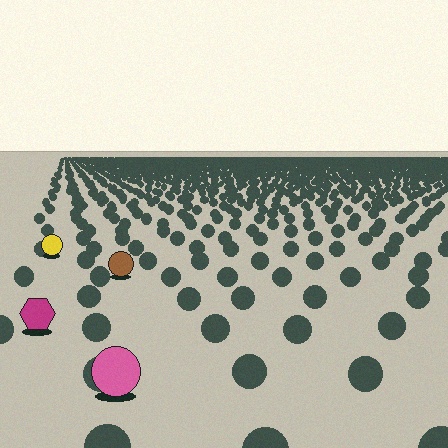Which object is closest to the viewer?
The pink circle is closest. The texture marks near it are larger and more spread out.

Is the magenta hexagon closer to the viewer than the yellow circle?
Yes. The magenta hexagon is closer — you can tell from the texture gradient: the ground texture is coarser near it.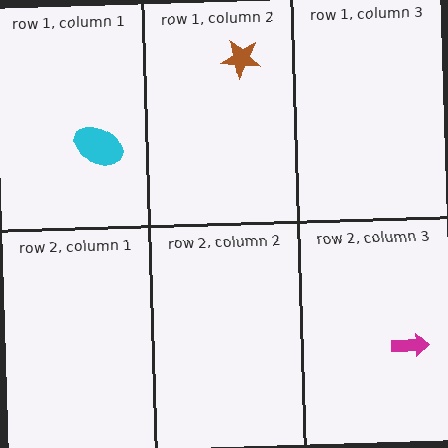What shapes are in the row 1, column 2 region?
The brown star.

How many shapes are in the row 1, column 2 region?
1.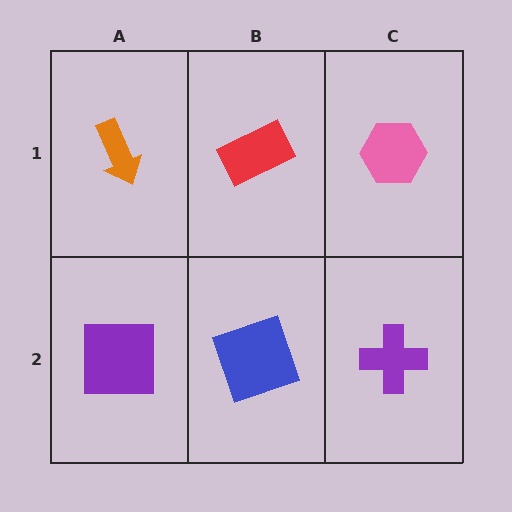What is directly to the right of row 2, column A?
A blue square.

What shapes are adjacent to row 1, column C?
A purple cross (row 2, column C), a red rectangle (row 1, column B).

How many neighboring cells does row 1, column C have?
2.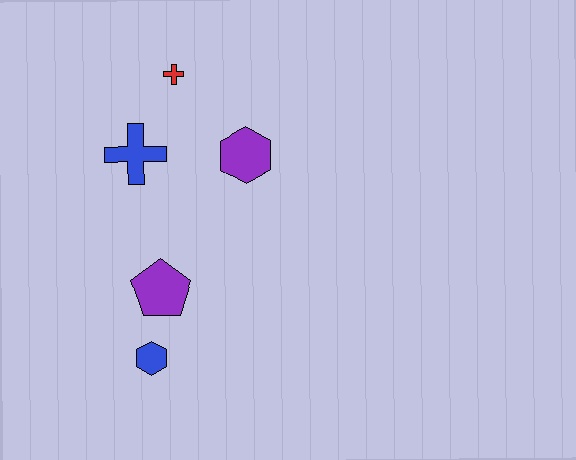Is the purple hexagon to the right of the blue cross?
Yes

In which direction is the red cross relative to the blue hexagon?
The red cross is above the blue hexagon.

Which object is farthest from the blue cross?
The blue hexagon is farthest from the blue cross.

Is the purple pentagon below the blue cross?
Yes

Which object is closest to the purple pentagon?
The blue hexagon is closest to the purple pentagon.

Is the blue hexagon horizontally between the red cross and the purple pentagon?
No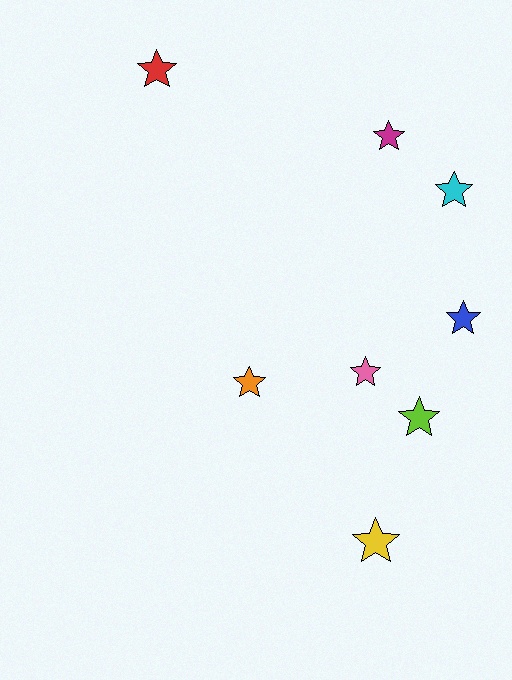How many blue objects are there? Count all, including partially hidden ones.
There is 1 blue object.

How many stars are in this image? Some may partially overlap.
There are 8 stars.